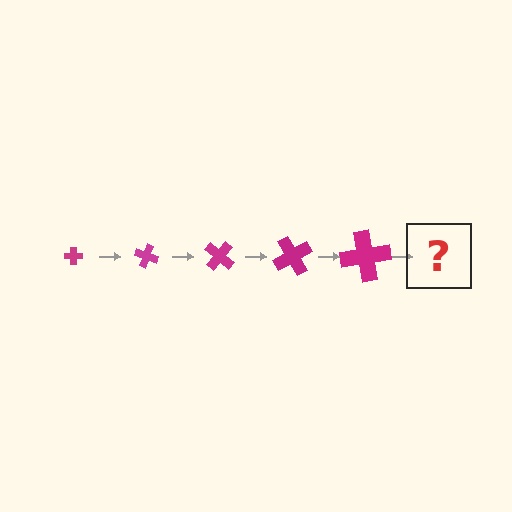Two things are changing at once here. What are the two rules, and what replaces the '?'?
The two rules are that the cross grows larger each step and it rotates 20 degrees each step. The '?' should be a cross, larger than the previous one and rotated 100 degrees from the start.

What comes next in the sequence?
The next element should be a cross, larger than the previous one and rotated 100 degrees from the start.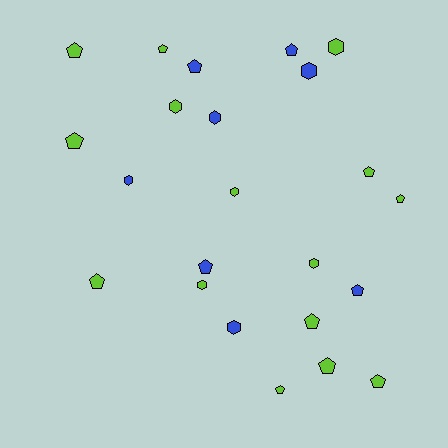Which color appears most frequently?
Lime, with 15 objects.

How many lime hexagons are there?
There are 5 lime hexagons.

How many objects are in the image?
There are 23 objects.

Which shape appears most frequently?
Pentagon, with 14 objects.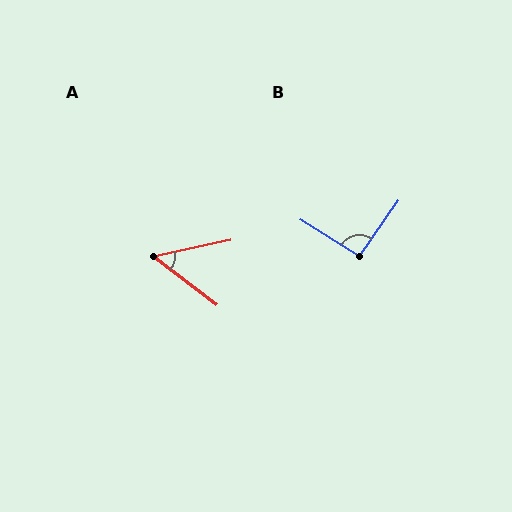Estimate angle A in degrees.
Approximately 49 degrees.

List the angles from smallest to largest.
A (49°), B (93°).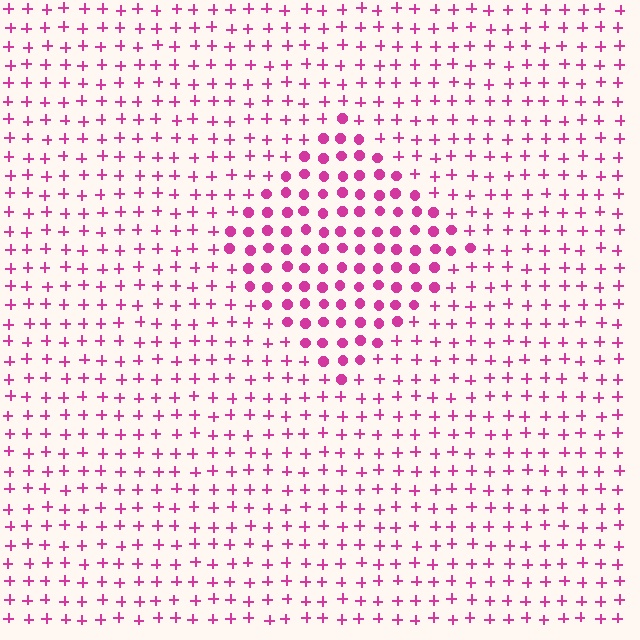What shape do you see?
I see a diamond.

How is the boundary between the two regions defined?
The boundary is defined by a change in element shape: circles inside vs. plus signs outside. All elements share the same color and spacing.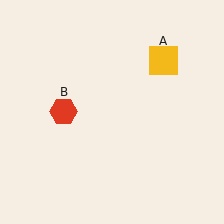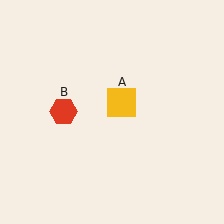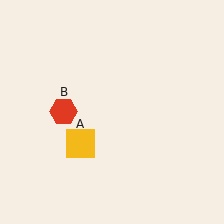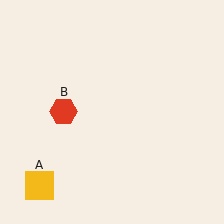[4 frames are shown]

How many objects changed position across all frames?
1 object changed position: yellow square (object A).